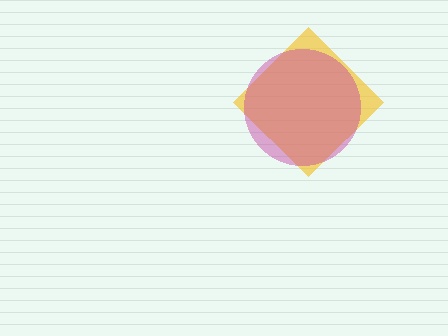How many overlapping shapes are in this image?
There are 2 overlapping shapes in the image.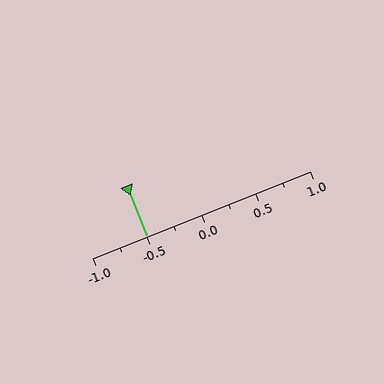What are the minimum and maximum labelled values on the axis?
The axis runs from -1.0 to 1.0.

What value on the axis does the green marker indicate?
The marker indicates approximately -0.5.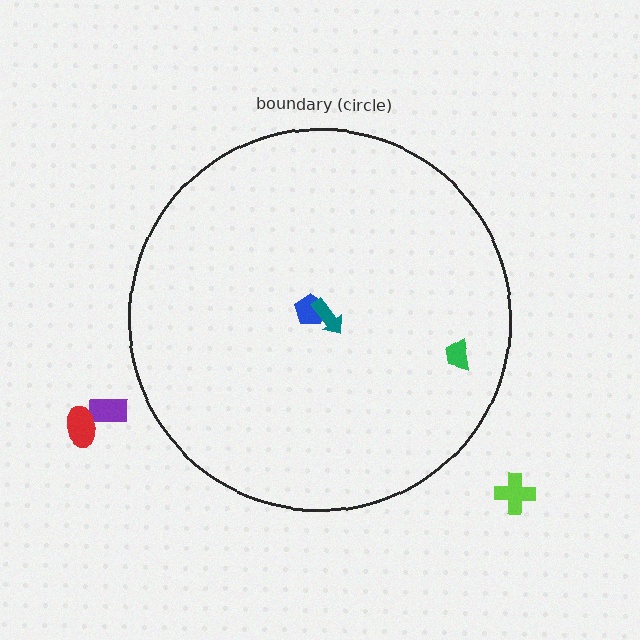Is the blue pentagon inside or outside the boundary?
Inside.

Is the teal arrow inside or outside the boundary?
Inside.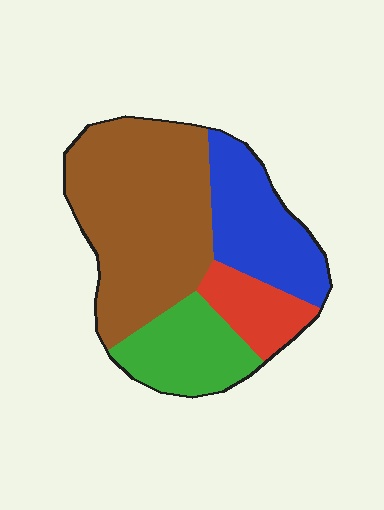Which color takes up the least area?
Red, at roughly 10%.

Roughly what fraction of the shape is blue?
Blue covers 23% of the shape.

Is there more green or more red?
Green.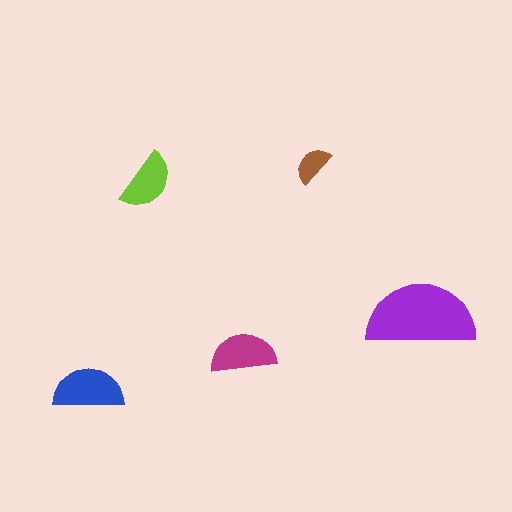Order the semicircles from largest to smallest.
the purple one, the blue one, the magenta one, the lime one, the brown one.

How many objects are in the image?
There are 5 objects in the image.